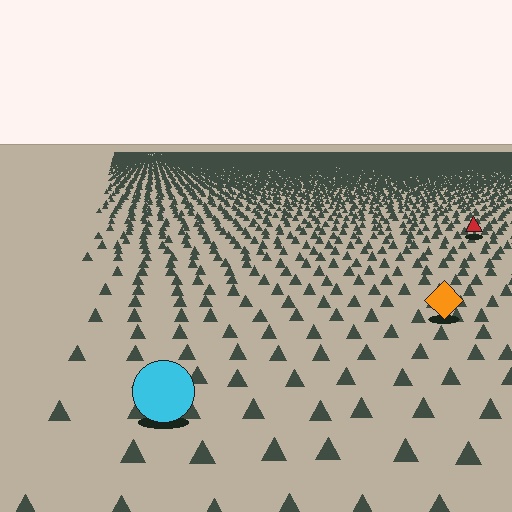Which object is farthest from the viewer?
The red triangle is farthest from the viewer. It appears smaller and the ground texture around it is denser.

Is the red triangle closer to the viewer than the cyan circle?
No. The cyan circle is closer — you can tell from the texture gradient: the ground texture is coarser near it.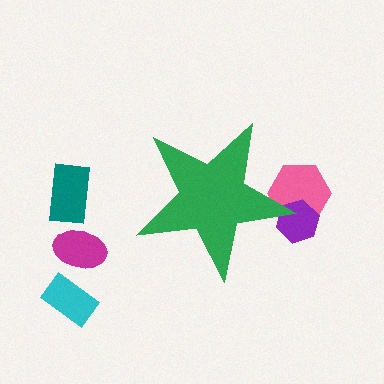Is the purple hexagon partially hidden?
Yes, the purple hexagon is partially hidden behind the green star.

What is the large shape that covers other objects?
A green star.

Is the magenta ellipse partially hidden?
No, the magenta ellipse is fully visible.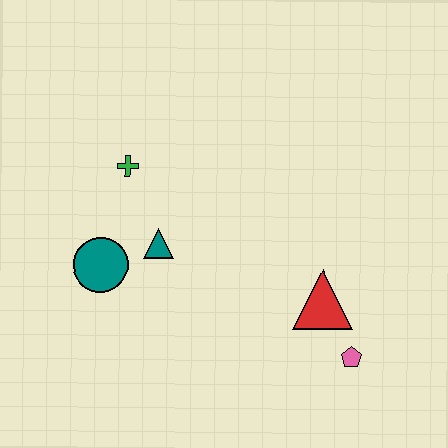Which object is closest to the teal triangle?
The teal circle is closest to the teal triangle.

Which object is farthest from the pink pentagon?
The green cross is farthest from the pink pentagon.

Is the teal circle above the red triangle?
Yes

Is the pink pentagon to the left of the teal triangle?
No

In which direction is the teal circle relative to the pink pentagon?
The teal circle is to the left of the pink pentagon.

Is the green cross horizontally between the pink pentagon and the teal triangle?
No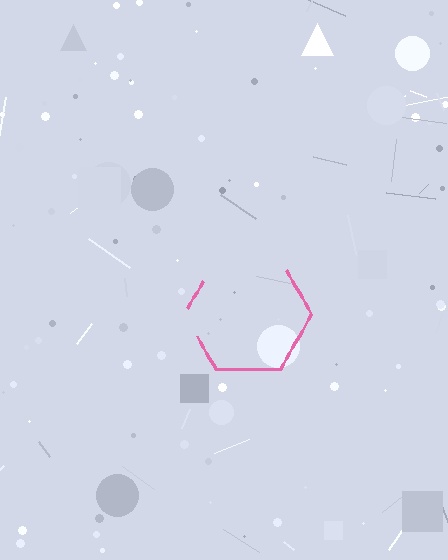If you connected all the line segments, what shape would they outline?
They would outline a hexagon.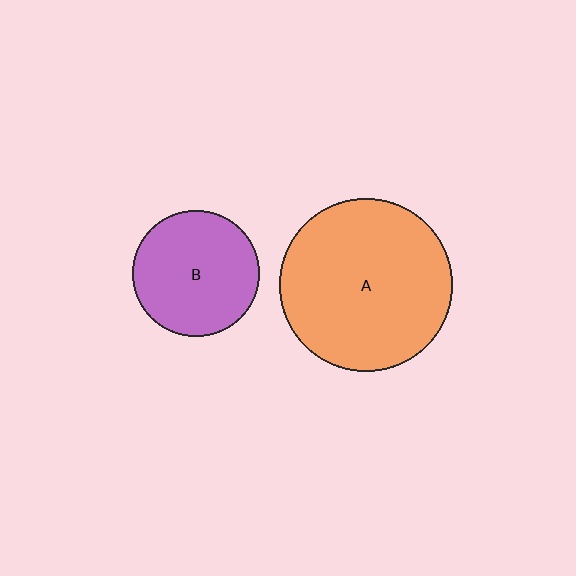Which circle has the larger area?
Circle A (orange).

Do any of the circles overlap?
No, none of the circles overlap.